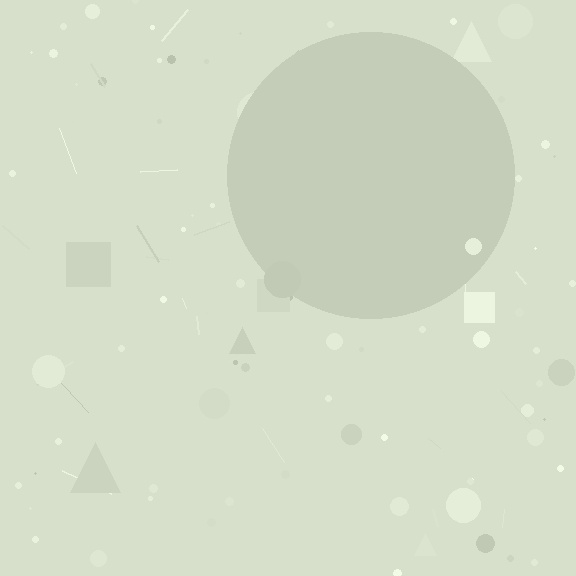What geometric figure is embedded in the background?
A circle is embedded in the background.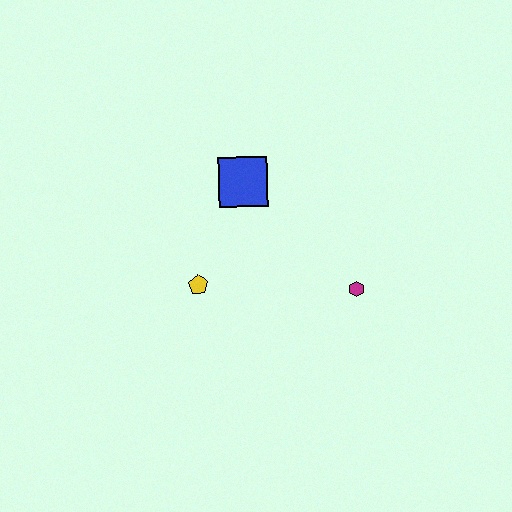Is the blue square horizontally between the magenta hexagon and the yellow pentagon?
Yes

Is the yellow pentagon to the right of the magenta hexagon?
No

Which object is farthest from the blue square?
The magenta hexagon is farthest from the blue square.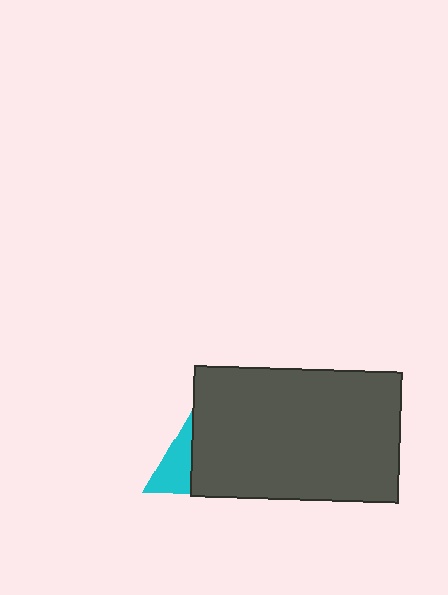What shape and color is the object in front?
The object in front is a dark gray rectangle.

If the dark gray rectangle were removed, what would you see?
You would see the complete cyan triangle.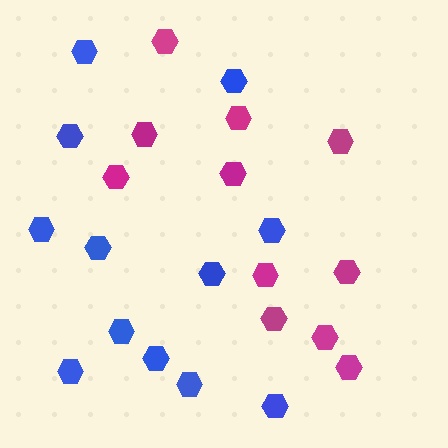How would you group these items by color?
There are 2 groups: one group of blue hexagons (12) and one group of magenta hexagons (11).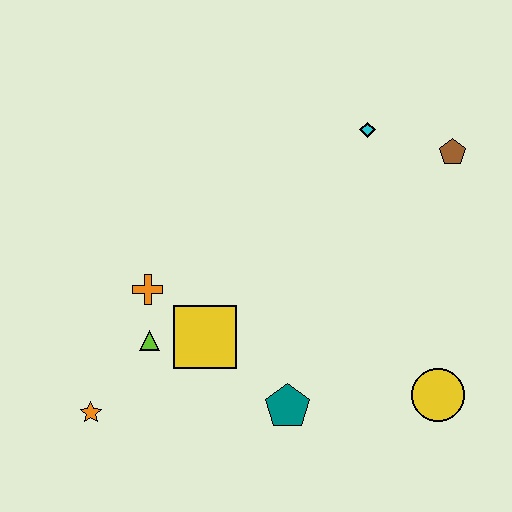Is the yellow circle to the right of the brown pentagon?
No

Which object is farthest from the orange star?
The brown pentagon is farthest from the orange star.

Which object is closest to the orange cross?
The lime triangle is closest to the orange cross.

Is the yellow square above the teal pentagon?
Yes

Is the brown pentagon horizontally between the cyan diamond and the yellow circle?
No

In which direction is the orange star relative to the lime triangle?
The orange star is below the lime triangle.